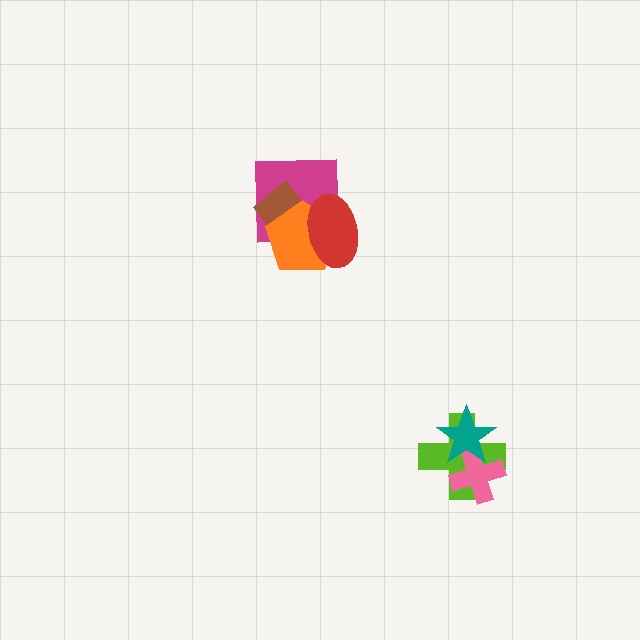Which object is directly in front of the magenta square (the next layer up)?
The brown diamond is directly in front of the magenta square.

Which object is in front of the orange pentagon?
The red ellipse is in front of the orange pentagon.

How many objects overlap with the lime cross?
2 objects overlap with the lime cross.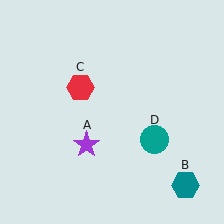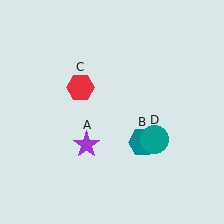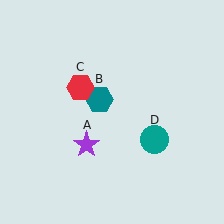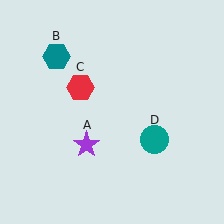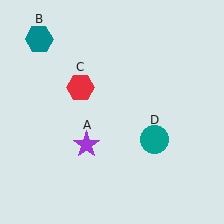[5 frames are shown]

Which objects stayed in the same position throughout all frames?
Purple star (object A) and red hexagon (object C) and teal circle (object D) remained stationary.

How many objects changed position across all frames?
1 object changed position: teal hexagon (object B).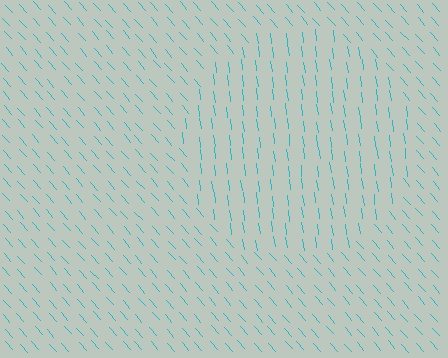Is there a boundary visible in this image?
Yes, there is a texture boundary formed by a change in line orientation.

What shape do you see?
I see a circle.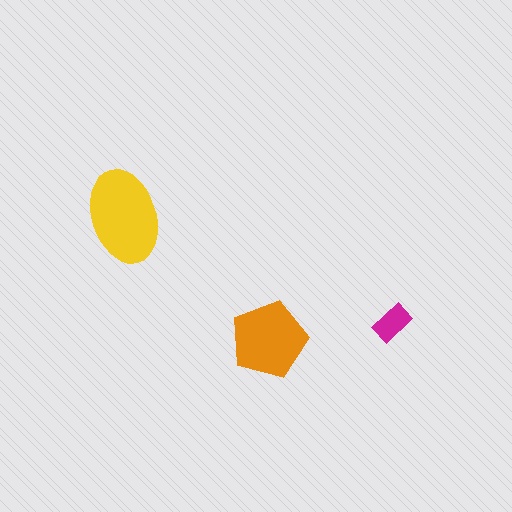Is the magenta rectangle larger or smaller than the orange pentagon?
Smaller.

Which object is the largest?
The yellow ellipse.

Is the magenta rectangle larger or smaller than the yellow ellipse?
Smaller.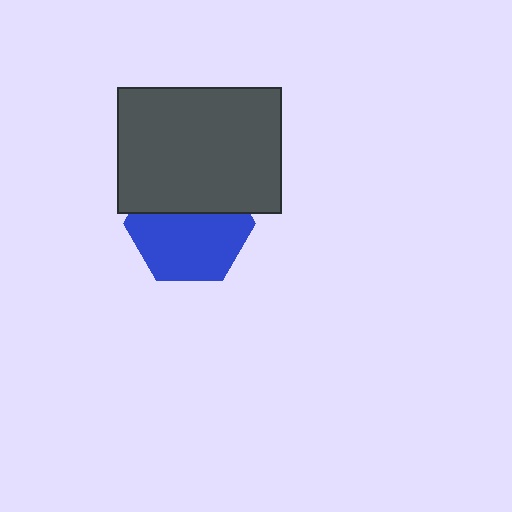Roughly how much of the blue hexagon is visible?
About half of it is visible (roughly 61%).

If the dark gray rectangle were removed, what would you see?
You would see the complete blue hexagon.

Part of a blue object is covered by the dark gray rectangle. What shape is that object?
It is a hexagon.